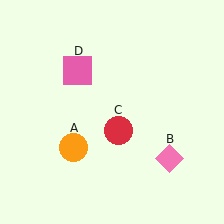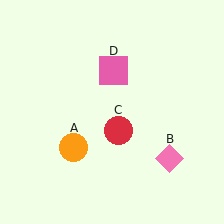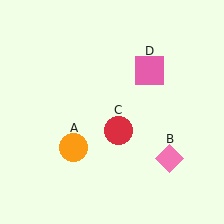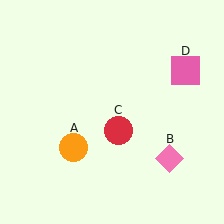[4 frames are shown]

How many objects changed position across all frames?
1 object changed position: pink square (object D).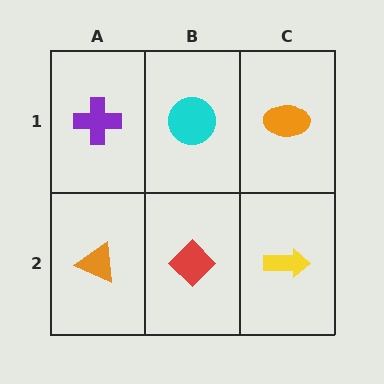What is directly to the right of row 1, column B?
An orange ellipse.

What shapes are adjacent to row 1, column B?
A red diamond (row 2, column B), a purple cross (row 1, column A), an orange ellipse (row 1, column C).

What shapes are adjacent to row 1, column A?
An orange triangle (row 2, column A), a cyan circle (row 1, column B).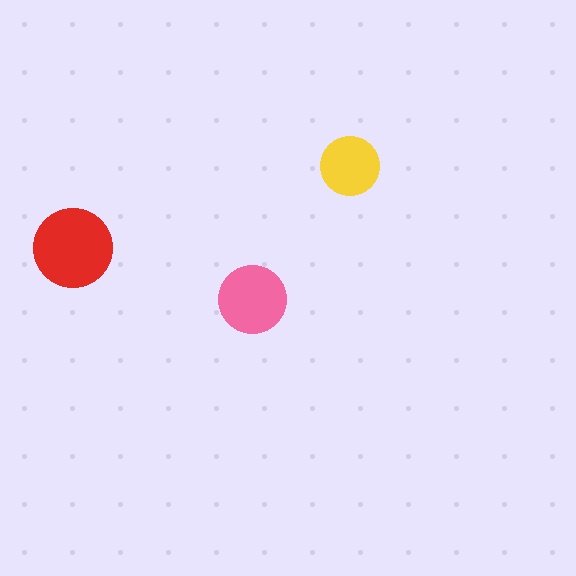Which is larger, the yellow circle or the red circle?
The red one.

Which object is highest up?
The yellow circle is topmost.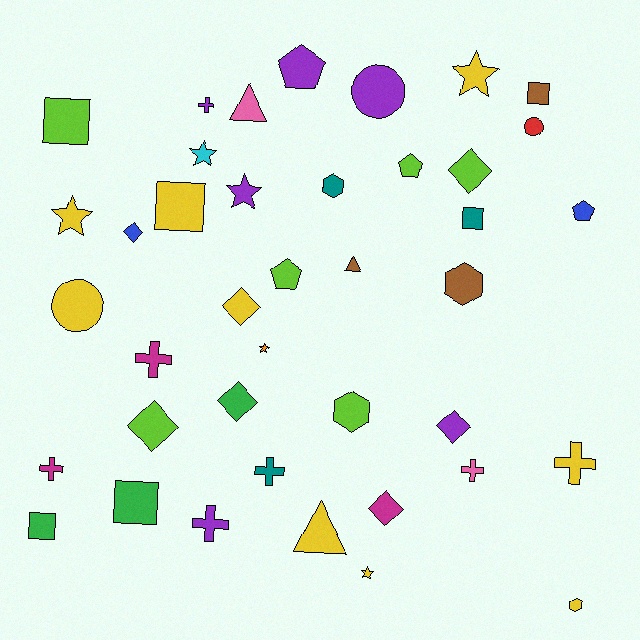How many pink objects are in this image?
There are 2 pink objects.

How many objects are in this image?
There are 40 objects.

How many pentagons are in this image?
There are 4 pentagons.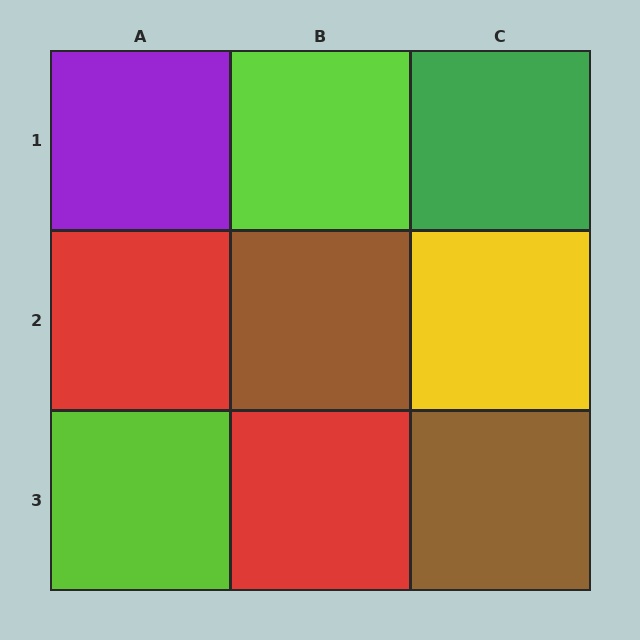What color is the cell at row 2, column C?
Yellow.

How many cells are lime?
2 cells are lime.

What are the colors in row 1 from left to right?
Purple, lime, green.